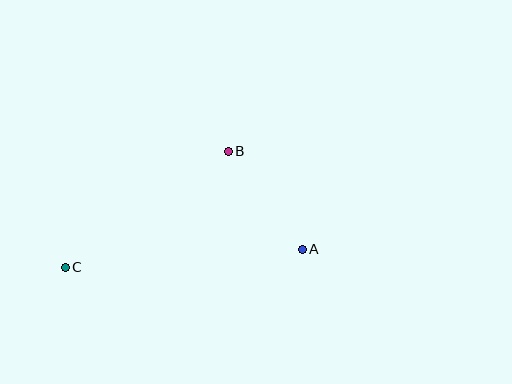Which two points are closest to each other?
Points A and B are closest to each other.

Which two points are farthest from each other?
Points A and C are farthest from each other.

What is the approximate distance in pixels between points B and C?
The distance between B and C is approximately 200 pixels.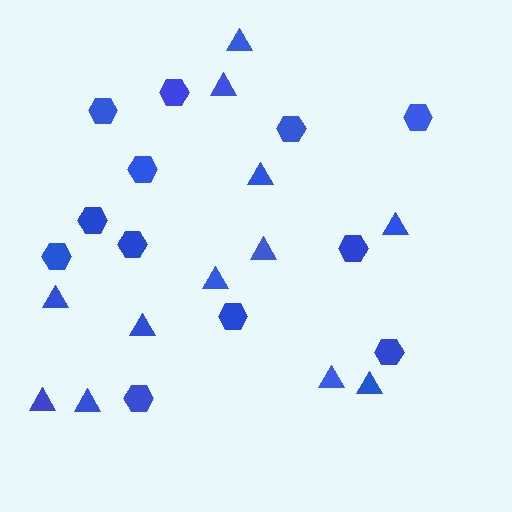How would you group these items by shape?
There are 2 groups: one group of triangles (12) and one group of hexagons (12).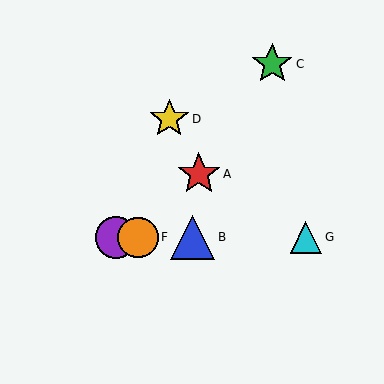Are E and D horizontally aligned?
No, E is at y≈237 and D is at y≈119.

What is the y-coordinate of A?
Object A is at y≈174.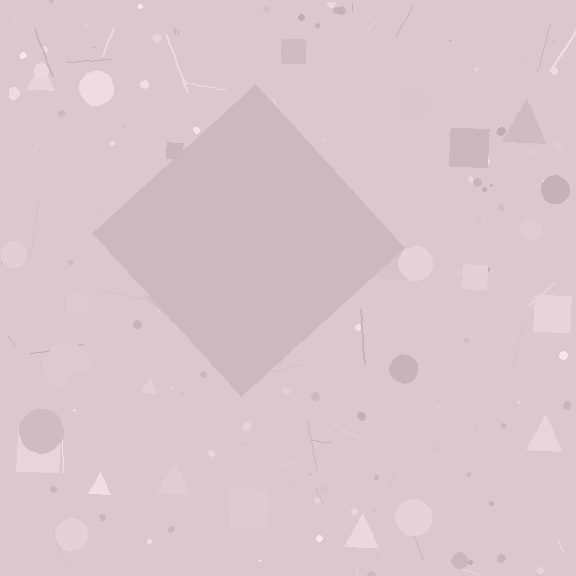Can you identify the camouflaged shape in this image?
The camouflaged shape is a diamond.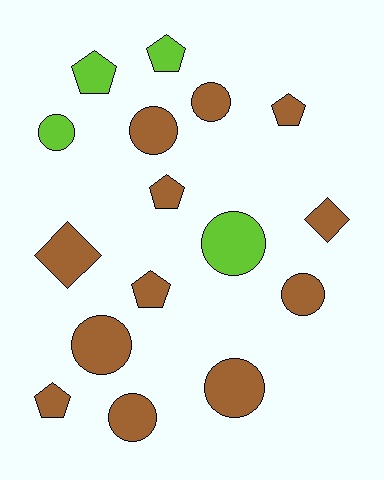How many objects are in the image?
There are 16 objects.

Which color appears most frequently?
Brown, with 12 objects.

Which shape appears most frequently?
Circle, with 8 objects.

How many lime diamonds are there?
There are no lime diamonds.